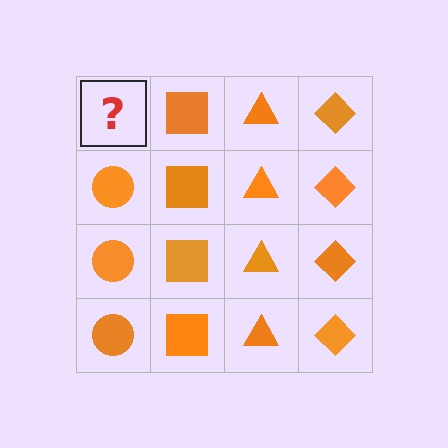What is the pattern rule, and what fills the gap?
The rule is that each column has a consistent shape. The gap should be filled with an orange circle.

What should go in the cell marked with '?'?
The missing cell should contain an orange circle.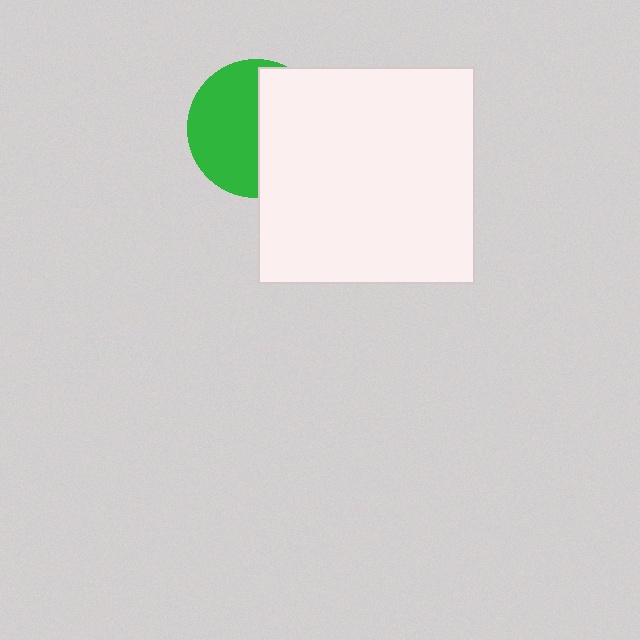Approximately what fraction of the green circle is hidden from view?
Roughly 47% of the green circle is hidden behind the white square.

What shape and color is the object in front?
The object in front is a white square.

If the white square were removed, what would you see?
You would see the complete green circle.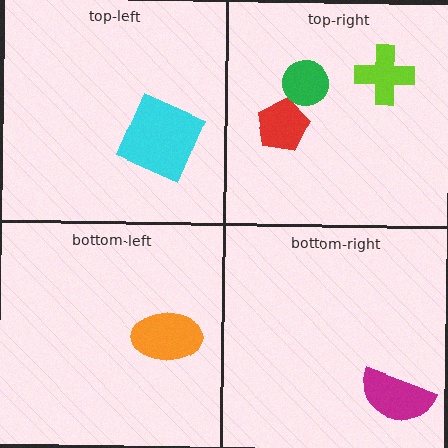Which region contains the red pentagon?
The top-right region.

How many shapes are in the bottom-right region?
1.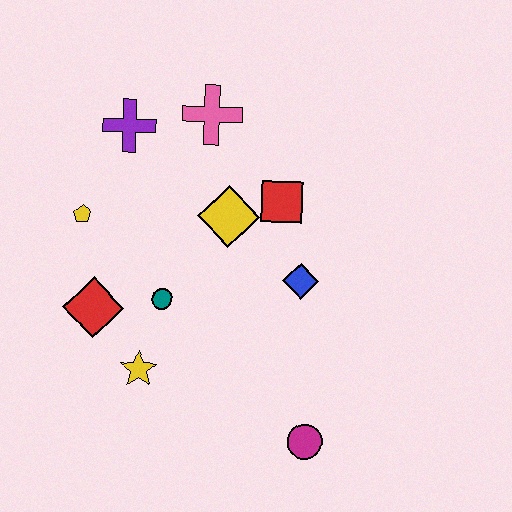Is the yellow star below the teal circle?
Yes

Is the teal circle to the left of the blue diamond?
Yes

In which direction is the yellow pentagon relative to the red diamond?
The yellow pentagon is above the red diamond.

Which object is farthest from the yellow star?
The pink cross is farthest from the yellow star.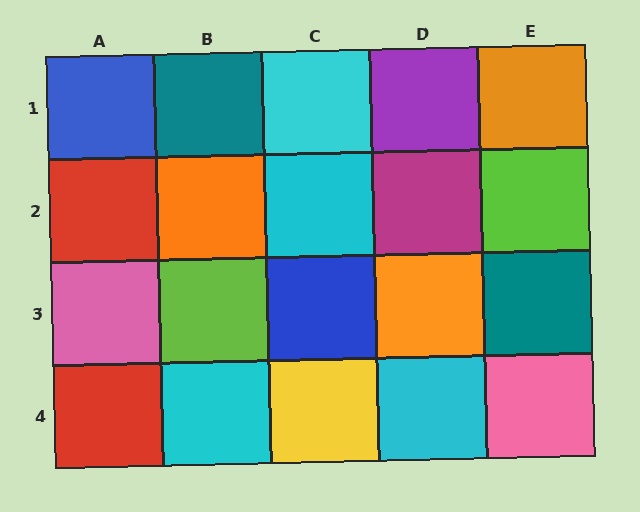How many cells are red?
2 cells are red.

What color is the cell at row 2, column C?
Cyan.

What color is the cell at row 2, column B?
Orange.